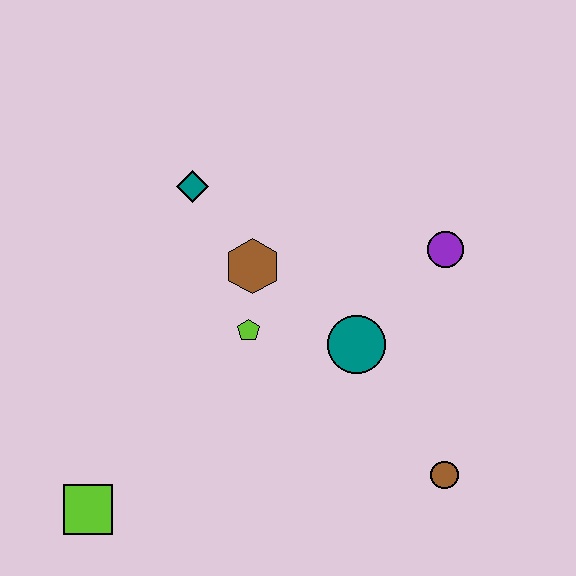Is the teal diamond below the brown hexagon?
No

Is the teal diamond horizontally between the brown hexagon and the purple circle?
No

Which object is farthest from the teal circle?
The lime square is farthest from the teal circle.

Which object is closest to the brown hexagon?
The lime pentagon is closest to the brown hexagon.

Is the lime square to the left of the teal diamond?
Yes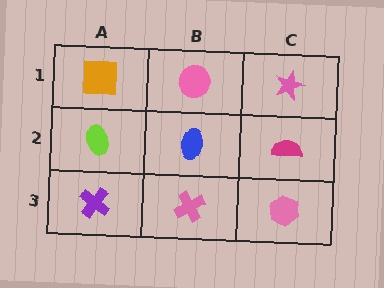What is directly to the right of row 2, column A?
A blue ellipse.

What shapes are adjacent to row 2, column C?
A pink star (row 1, column C), a pink hexagon (row 3, column C), a blue ellipse (row 2, column B).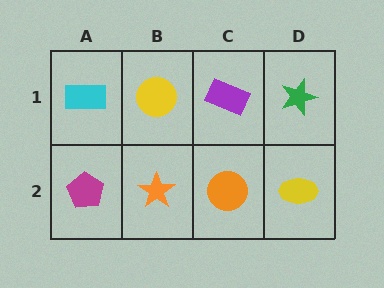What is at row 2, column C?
An orange circle.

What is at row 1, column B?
A yellow circle.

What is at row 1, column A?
A cyan rectangle.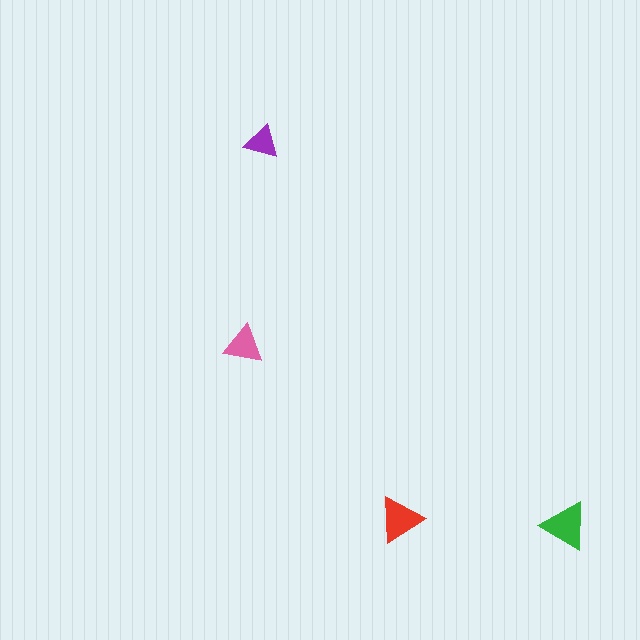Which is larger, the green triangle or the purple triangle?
The green one.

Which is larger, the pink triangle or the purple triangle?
The pink one.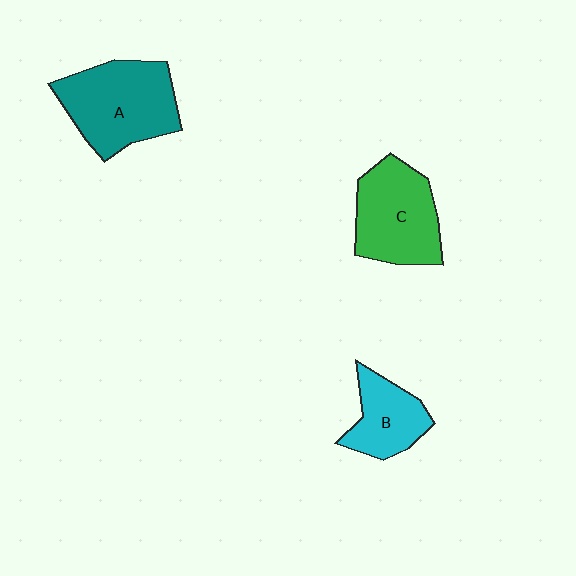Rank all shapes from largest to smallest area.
From largest to smallest: A (teal), C (green), B (cyan).